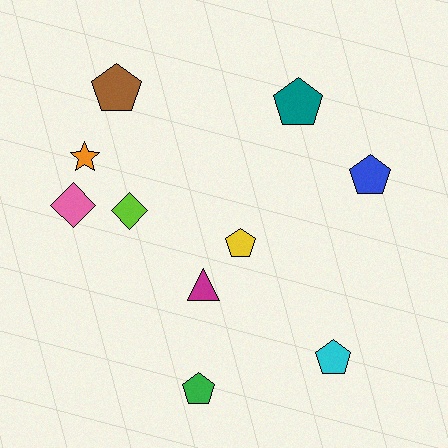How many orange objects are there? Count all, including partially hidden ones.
There is 1 orange object.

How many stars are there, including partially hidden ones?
There is 1 star.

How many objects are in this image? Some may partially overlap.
There are 10 objects.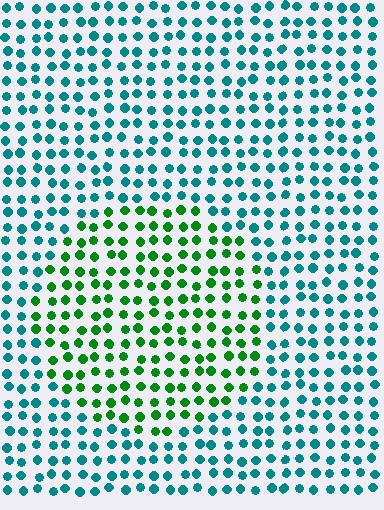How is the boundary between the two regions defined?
The boundary is defined purely by a slight shift in hue (about 51 degrees). Spacing, size, and orientation are identical on both sides.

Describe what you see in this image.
The image is filled with small teal elements in a uniform arrangement. A circle-shaped region is visible where the elements are tinted to a slightly different hue, forming a subtle color boundary.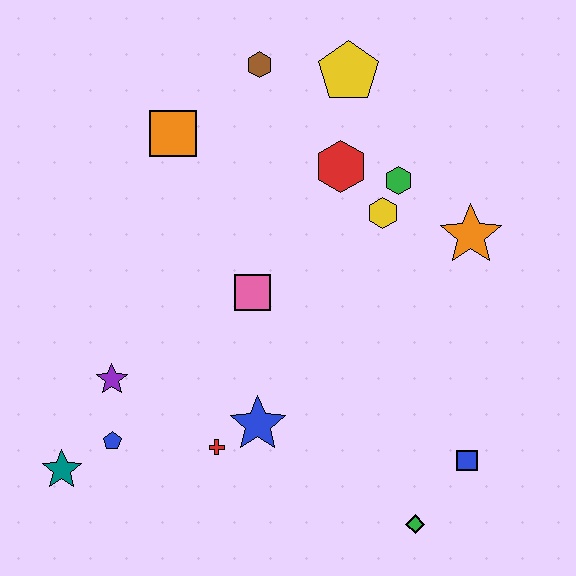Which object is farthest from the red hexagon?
The teal star is farthest from the red hexagon.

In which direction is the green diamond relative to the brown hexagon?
The green diamond is below the brown hexagon.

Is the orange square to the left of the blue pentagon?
No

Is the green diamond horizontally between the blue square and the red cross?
Yes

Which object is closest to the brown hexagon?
The yellow pentagon is closest to the brown hexagon.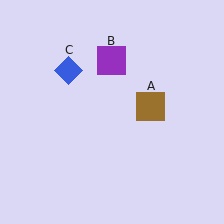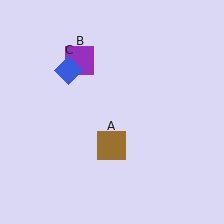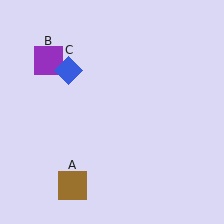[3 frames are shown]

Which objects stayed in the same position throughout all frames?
Blue diamond (object C) remained stationary.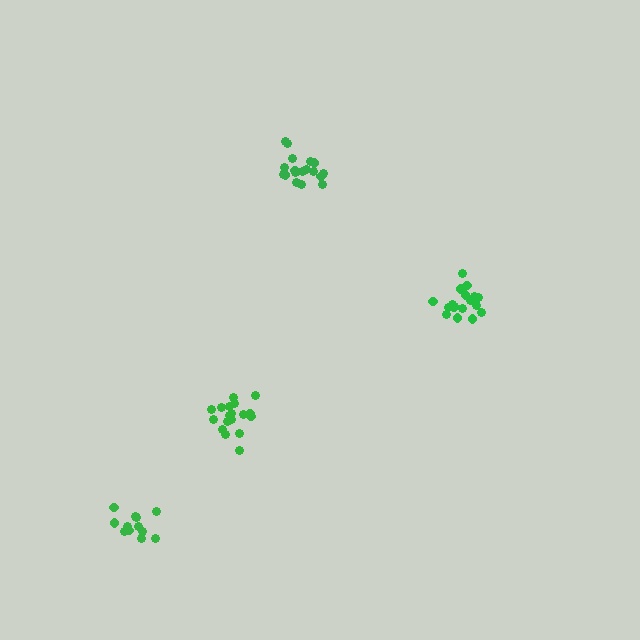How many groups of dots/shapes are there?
There are 4 groups.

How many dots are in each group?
Group 1: 12 dots, Group 2: 18 dots, Group 3: 18 dots, Group 4: 18 dots (66 total).